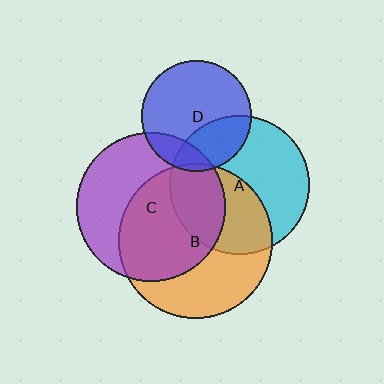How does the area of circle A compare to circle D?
Approximately 1.6 times.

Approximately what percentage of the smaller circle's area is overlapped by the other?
Approximately 45%.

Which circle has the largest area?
Circle B (orange).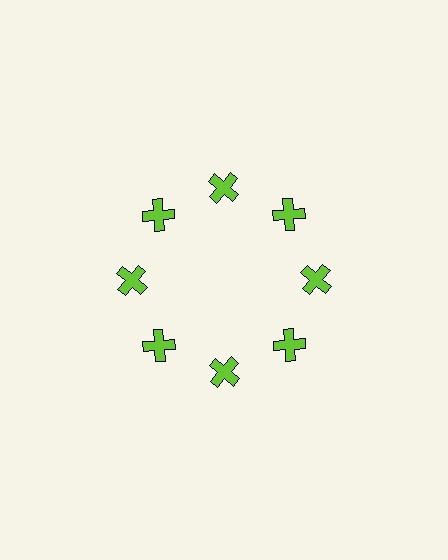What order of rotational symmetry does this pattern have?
This pattern has 8-fold rotational symmetry.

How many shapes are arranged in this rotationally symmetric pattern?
There are 8 shapes, arranged in 8 groups of 1.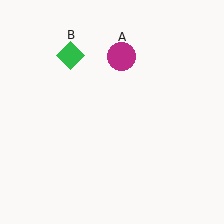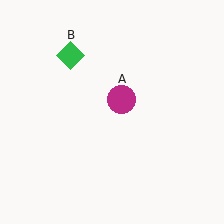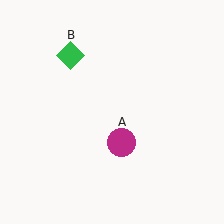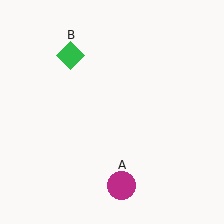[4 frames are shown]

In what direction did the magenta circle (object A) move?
The magenta circle (object A) moved down.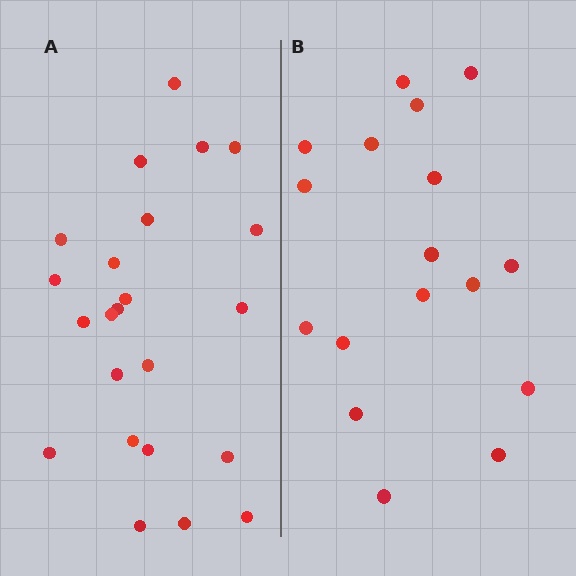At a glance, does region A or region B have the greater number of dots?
Region A (the left region) has more dots.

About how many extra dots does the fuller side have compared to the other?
Region A has about 6 more dots than region B.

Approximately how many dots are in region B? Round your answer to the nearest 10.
About 20 dots. (The exact count is 17, which rounds to 20.)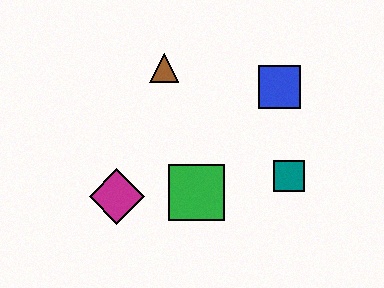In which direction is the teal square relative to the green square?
The teal square is to the right of the green square.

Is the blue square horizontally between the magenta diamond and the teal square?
Yes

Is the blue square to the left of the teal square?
Yes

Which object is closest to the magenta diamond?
The green square is closest to the magenta diamond.